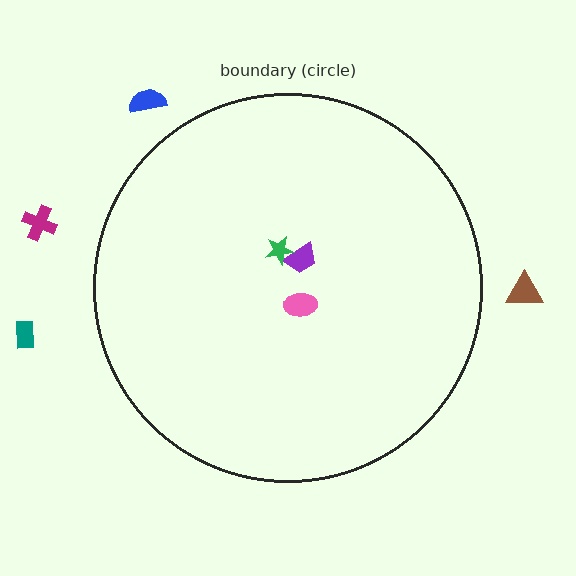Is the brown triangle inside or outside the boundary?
Outside.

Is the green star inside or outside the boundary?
Inside.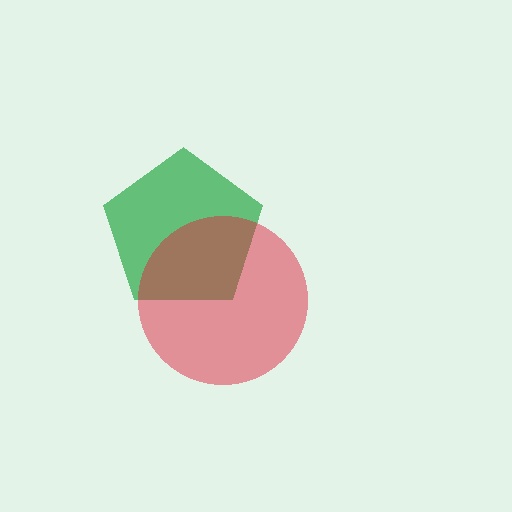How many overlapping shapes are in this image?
There are 2 overlapping shapes in the image.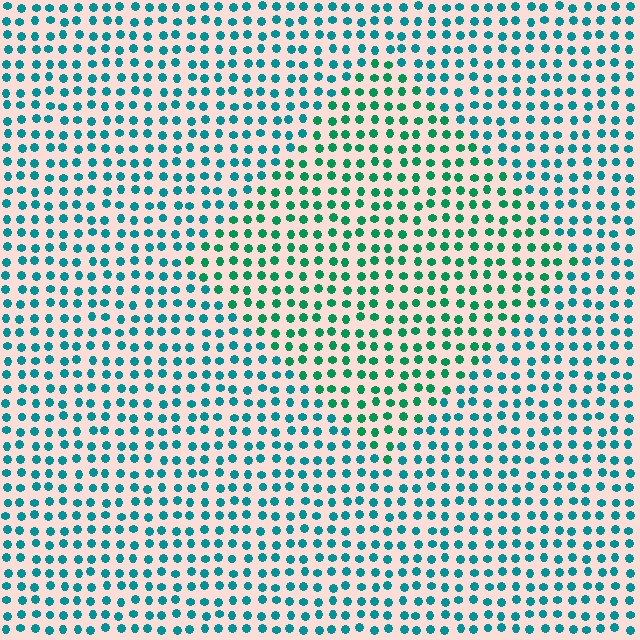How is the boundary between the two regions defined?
The boundary is defined purely by a slight shift in hue (about 29 degrees). Spacing, size, and orientation are identical on both sides.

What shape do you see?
I see a diamond.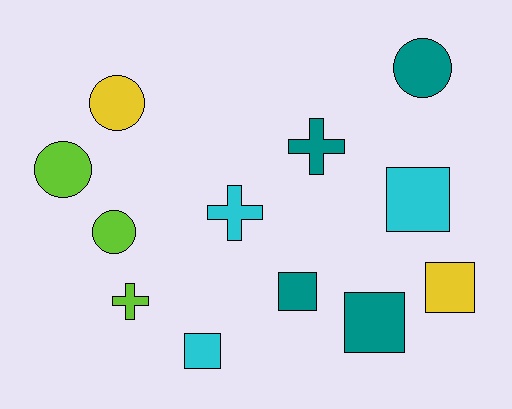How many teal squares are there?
There are 2 teal squares.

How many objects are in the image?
There are 12 objects.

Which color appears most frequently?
Teal, with 4 objects.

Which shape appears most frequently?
Square, with 5 objects.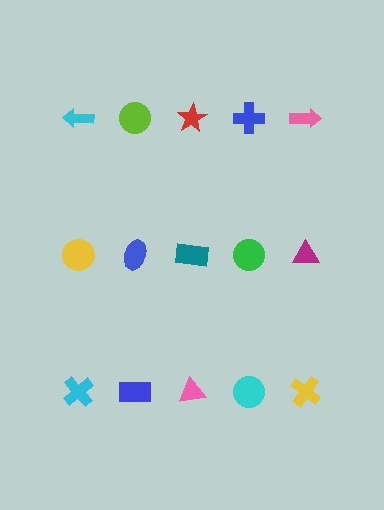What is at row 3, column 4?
A cyan circle.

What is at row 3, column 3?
A pink triangle.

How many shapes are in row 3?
5 shapes.